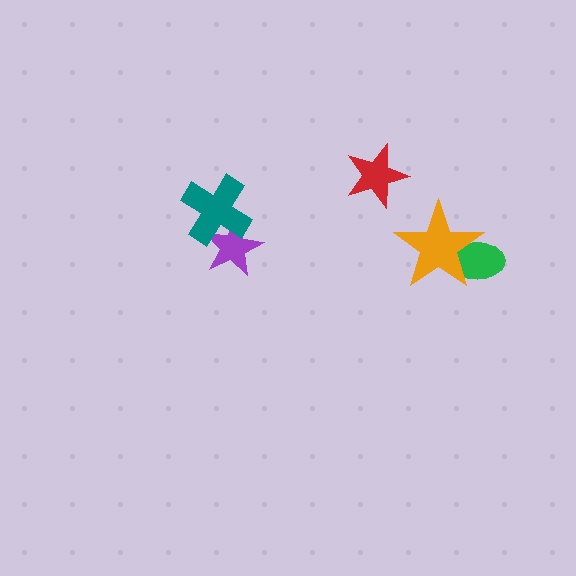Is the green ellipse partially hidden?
Yes, it is partially covered by another shape.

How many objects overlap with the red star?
0 objects overlap with the red star.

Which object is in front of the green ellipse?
The orange star is in front of the green ellipse.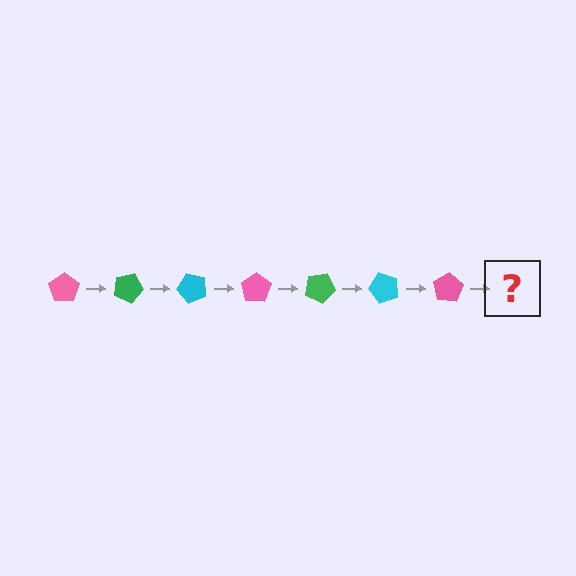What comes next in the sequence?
The next element should be a green pentagon, rotated 175 degrees from the start.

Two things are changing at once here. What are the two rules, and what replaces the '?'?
The two rules are that it rotates 25 degrees each step and the color cycles through pink, green, and cyan. The '?' should be a green pentagon, rotated 175 degrees from the start.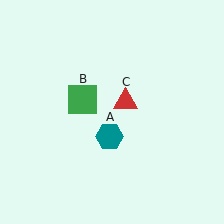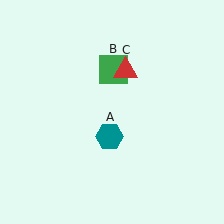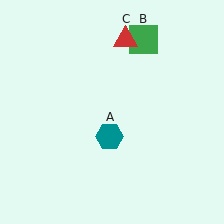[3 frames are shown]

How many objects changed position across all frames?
2 objects changed position: green square (object B), red triangle (object C).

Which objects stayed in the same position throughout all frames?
Teal hexagon (object A) remained stationary.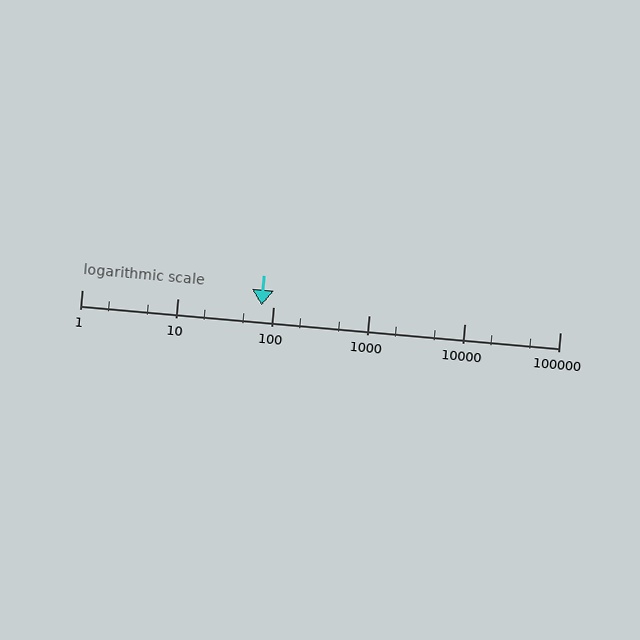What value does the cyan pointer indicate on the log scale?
The pointer indicates approximately 75.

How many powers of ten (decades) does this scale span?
The scale spans 5 decades, from 1 to 100000.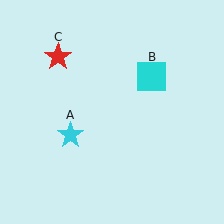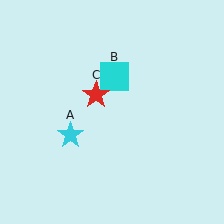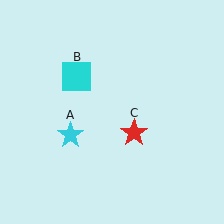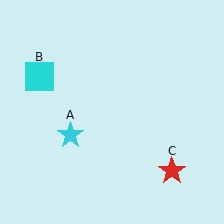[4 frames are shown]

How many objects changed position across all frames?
2 objects changed position: cyan square (object B), red star (object C).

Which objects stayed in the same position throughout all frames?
Cyan star (object A) remained stationary.